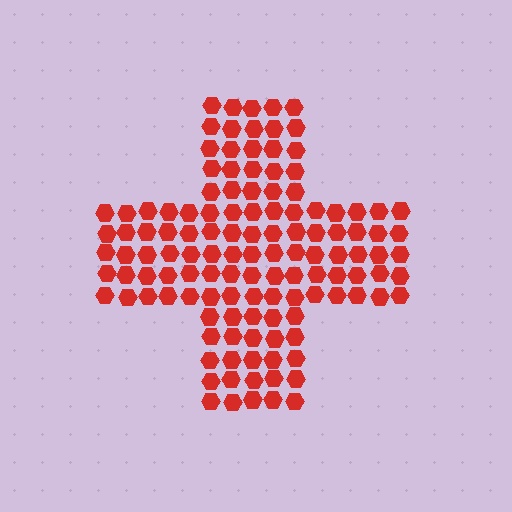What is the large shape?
The large shape is a cross.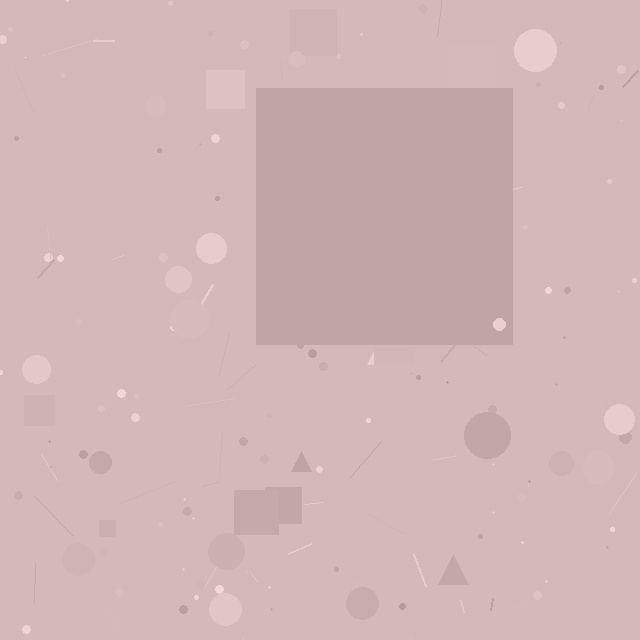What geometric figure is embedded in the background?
A square is embedded in the background.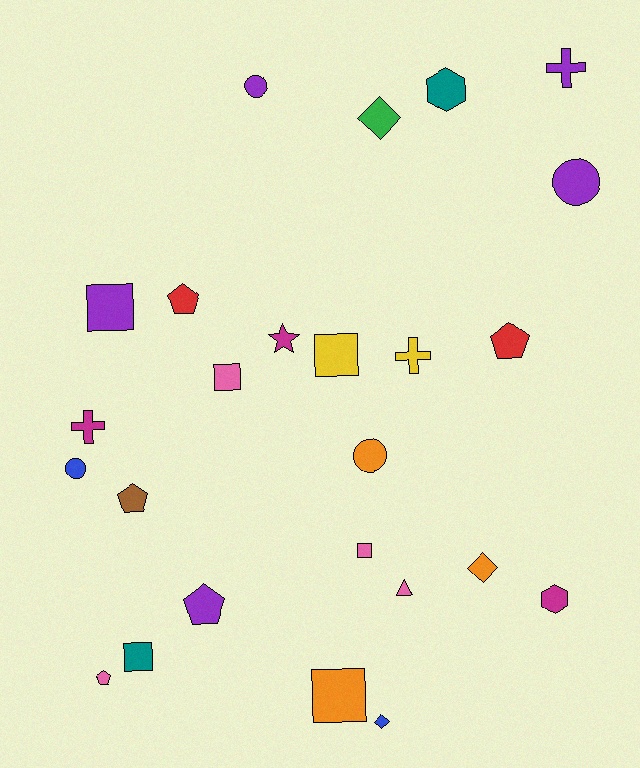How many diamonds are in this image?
There are 3 diamonds.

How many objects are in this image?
There are 25 objects.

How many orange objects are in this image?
There are 3 orange objects.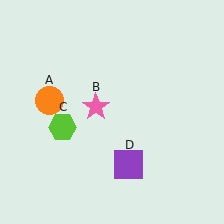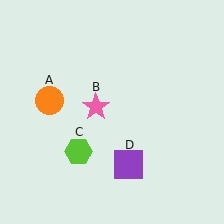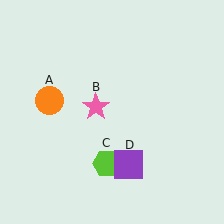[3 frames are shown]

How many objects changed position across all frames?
1 object changed position: lime hexagon (object C).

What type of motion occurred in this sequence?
The lime hexagon (object C) rotated counterclockwise around the center of the scene.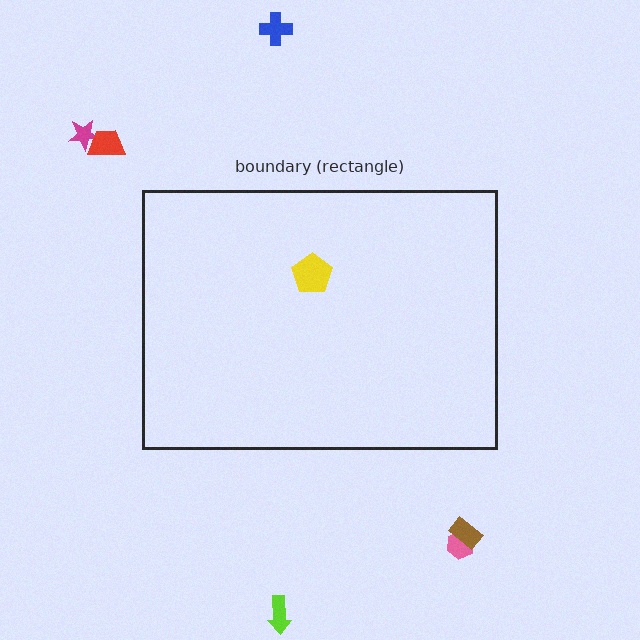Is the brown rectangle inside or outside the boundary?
Outside.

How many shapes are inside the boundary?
1 inside, 6 outside.